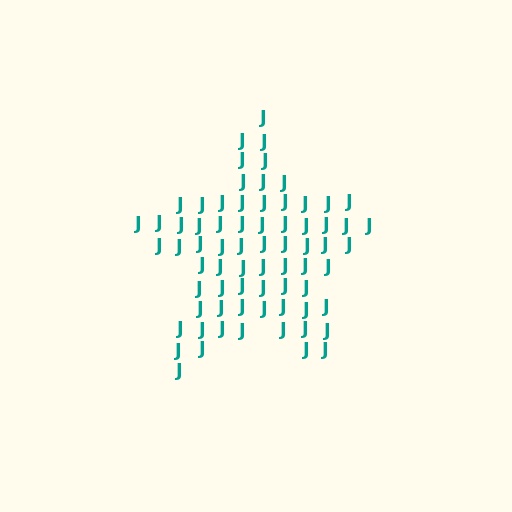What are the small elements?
The small elements are letter J's.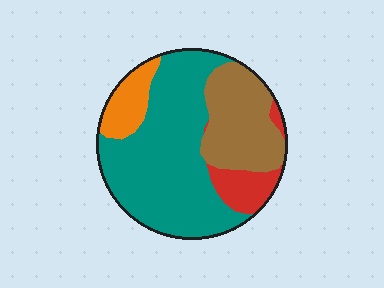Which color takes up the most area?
Teal, at roughly 55%.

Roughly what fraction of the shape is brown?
Brown takes up about one quarter (1/4) of the shape.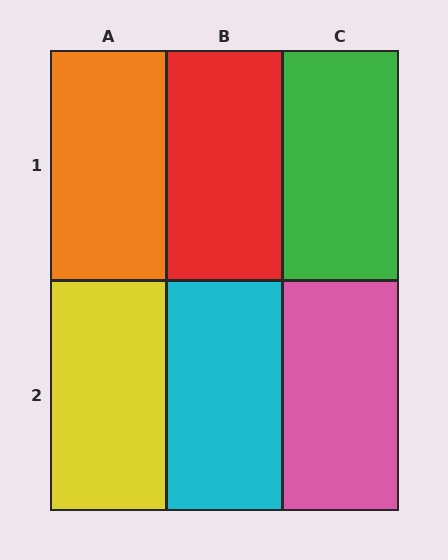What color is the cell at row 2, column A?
Yellow.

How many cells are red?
1 cell is red.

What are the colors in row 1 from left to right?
Orange, red, green.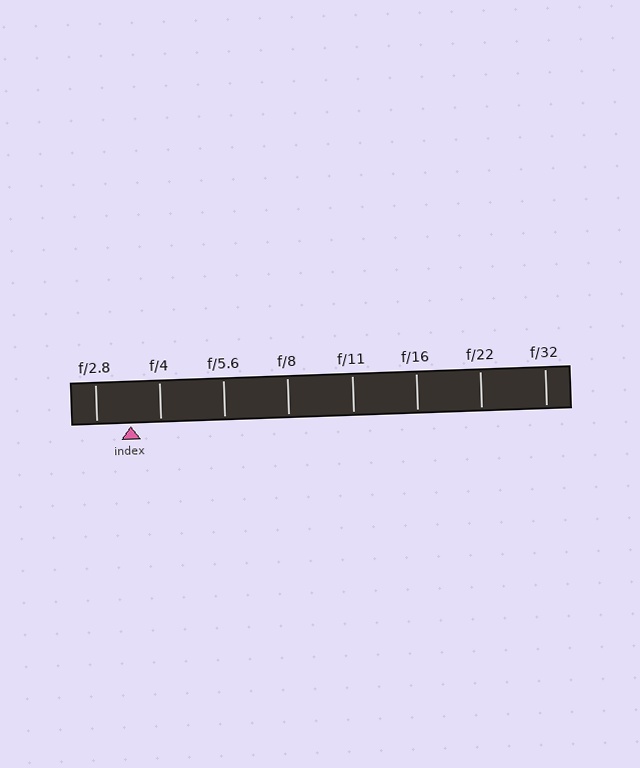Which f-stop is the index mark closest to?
The index mark is closest to f/4.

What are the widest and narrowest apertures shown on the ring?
The widest aperture shown is f/2.8 and the narrowest is f/32.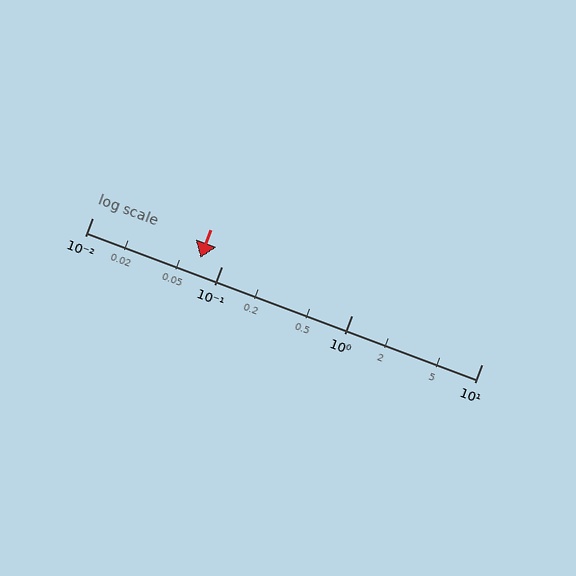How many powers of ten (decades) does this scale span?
The scale spans 3 decades, from 0.01 to 10.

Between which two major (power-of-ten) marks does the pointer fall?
The pointer is between 0.01 and 0.1.